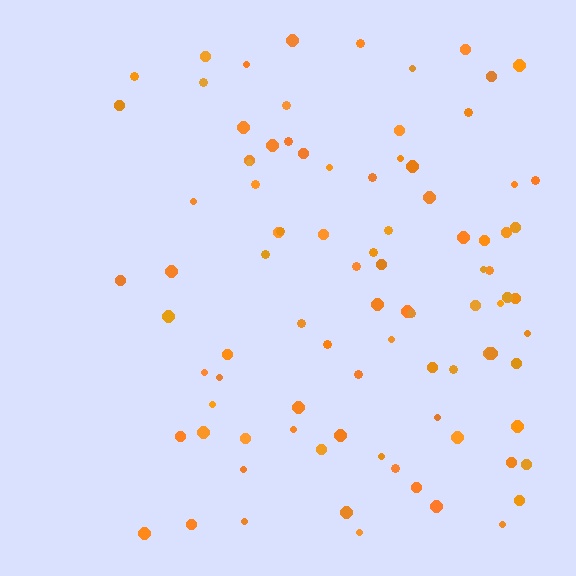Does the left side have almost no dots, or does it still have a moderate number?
Still a moderate number, just noticeably fewer than the right.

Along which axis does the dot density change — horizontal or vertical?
Horizontal.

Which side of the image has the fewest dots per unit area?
The left.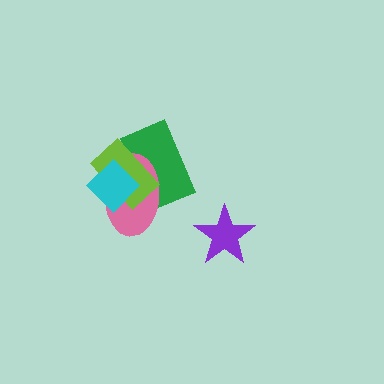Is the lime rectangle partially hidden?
Yes, it is partially covered by another shape.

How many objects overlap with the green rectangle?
3 objects overlap with the green rectangle.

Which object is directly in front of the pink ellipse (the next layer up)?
The lime rectangle is directly in front of the pink ellipse.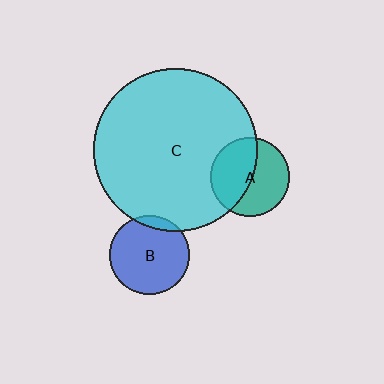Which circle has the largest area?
Circle C (cyan).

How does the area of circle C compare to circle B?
Approximately 4.2 times.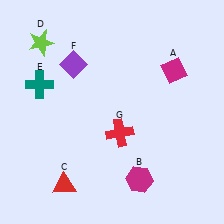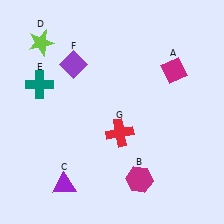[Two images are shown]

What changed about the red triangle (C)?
In Image 1, C is red. In Image 2, it changed to purple.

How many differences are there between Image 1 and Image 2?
There is 1 difference between the two images.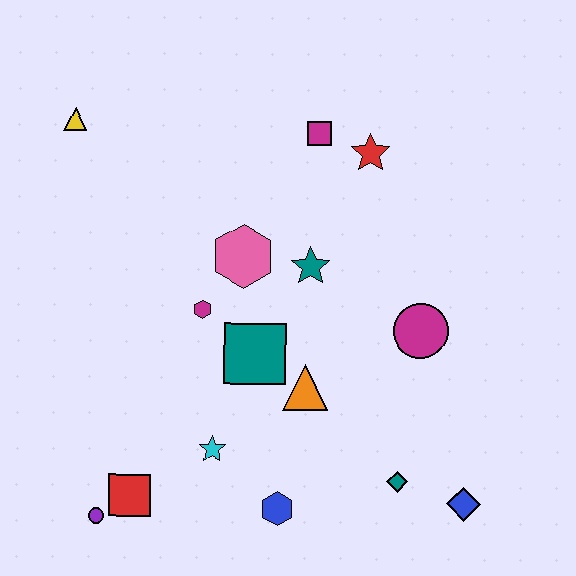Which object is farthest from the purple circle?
The red star is farthest from the purple circle.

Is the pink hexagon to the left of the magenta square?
Yes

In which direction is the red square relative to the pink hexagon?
The red square is below the pink hexagon.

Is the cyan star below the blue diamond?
No